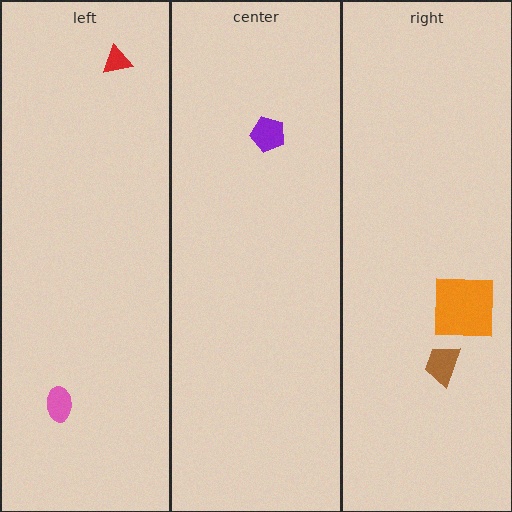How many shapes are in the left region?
2.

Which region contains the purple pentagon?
The center region.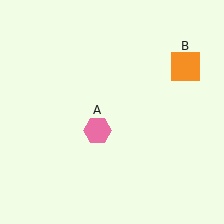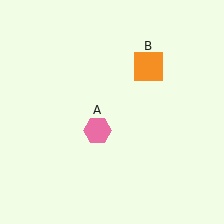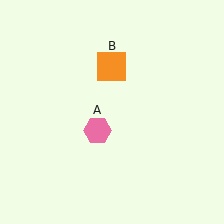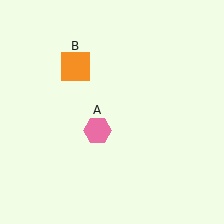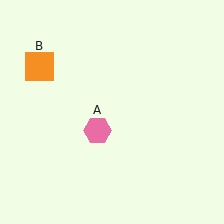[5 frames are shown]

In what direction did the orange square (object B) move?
The orange square (object B) moved left.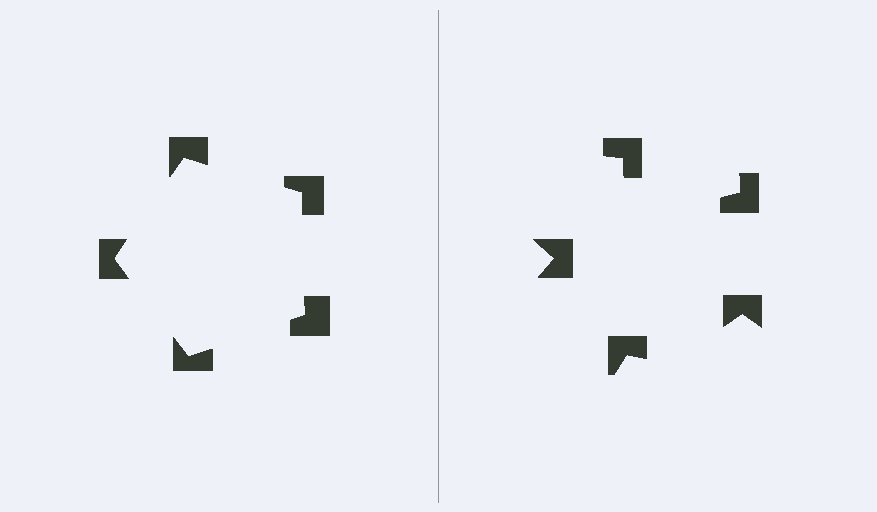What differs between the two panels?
The notched squares are positioned identically on both sides; only the wedge orientations differ. On the left they align to a pentagon; on the right they are misaligned.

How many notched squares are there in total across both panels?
10 — 5 on each side.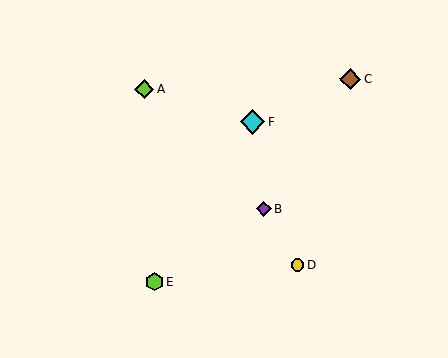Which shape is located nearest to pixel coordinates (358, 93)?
The brown diamond (labeled C) at (350, 79) is nearest to that location.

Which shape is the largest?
The cyan diamond (labeled F) is the largest.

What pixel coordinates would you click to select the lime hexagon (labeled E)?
Click at (154, 281) to select the lime hexagon E.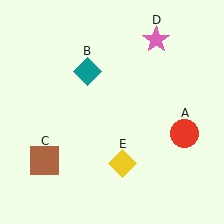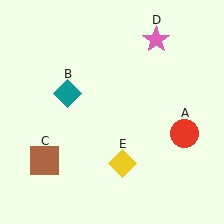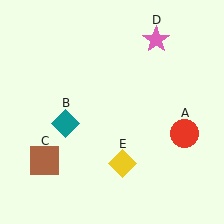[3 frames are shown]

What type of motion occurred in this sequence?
The teal diamond (object B) rotated counterclockwise around the center of the scene.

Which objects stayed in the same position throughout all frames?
Red circle (object A) and brown square (object C) and pink star (object D) and yellow diamond (object E) remained stationary.